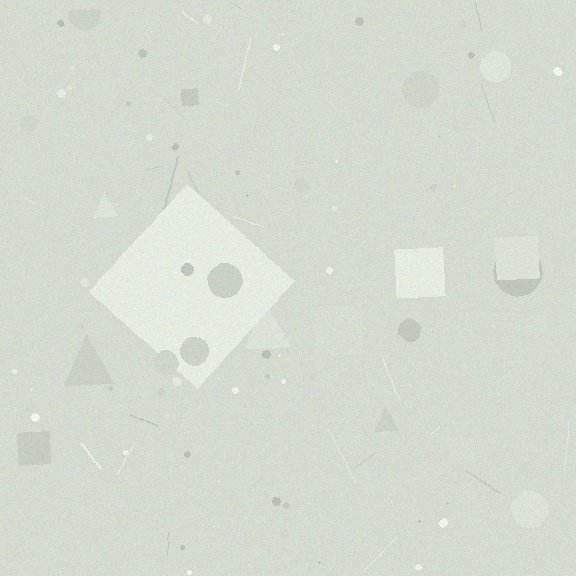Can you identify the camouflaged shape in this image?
The camouflaged shape is a diamond.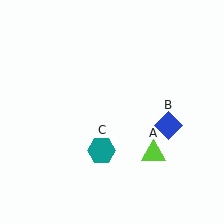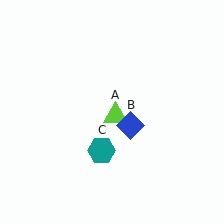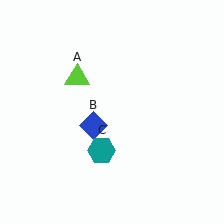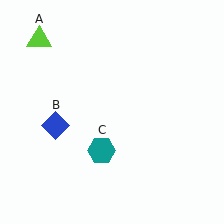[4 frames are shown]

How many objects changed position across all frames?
2 objects changed position: lime triangle (object A), blue diamond (object B).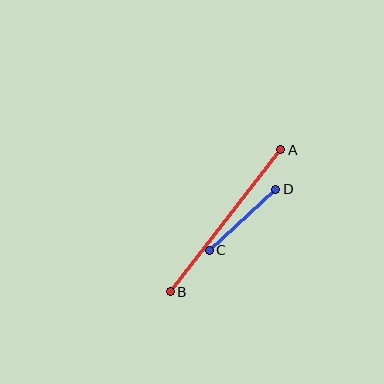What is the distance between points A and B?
The distance is approximately 180 pixels.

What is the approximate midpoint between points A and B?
The midpoint is at approximately (225, 221) pixels.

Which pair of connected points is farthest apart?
Points A and B are farthest apart.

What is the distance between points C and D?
The distance is approximately 90 pixels.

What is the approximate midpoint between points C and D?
The midpoint is at approximately (243, 220) pixels.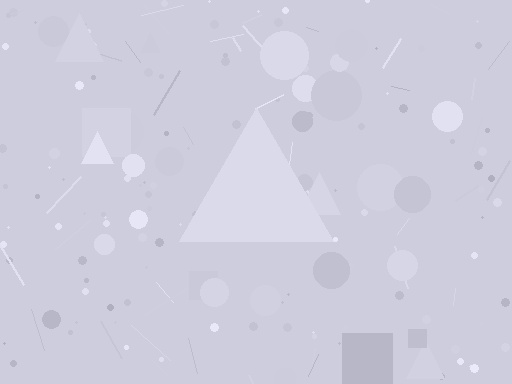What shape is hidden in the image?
A triangle is hidden in the image.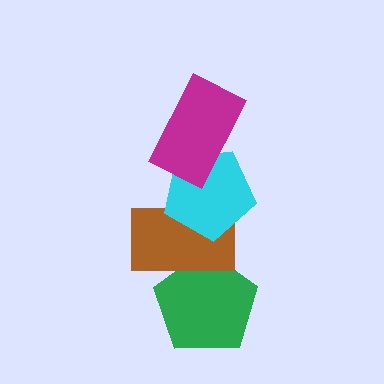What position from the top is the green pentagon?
The green pentagon is 4th from the top.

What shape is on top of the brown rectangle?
The cyan pentagon is on top of the brown rectangle.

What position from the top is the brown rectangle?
The brown rectangle is 3rd from the top.